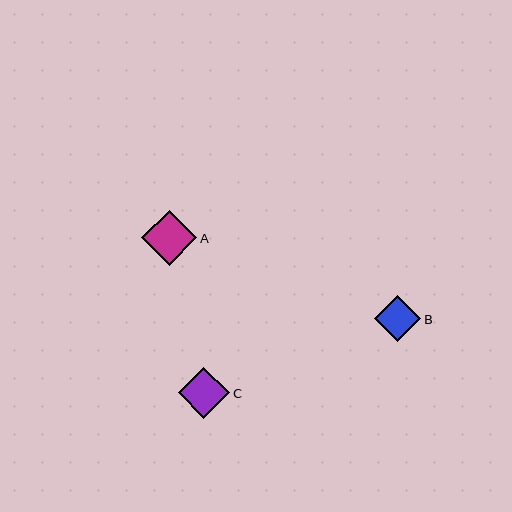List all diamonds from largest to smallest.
From largest to smallest: A, C, B.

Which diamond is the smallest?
Diamond B is the smallest with a size of approximately 46 pixels.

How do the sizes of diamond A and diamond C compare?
Diamond A and diamond C are approximately the same size.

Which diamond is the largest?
Diamond A is the largest with a size of approximately 55 pixels.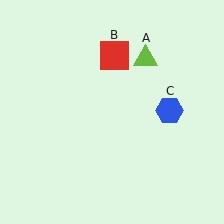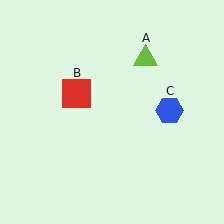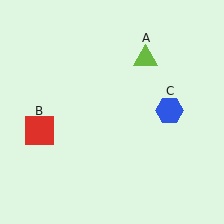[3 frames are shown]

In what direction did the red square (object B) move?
The red square (object B) moved down and to the left.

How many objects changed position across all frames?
1 object changed position: red square (object B).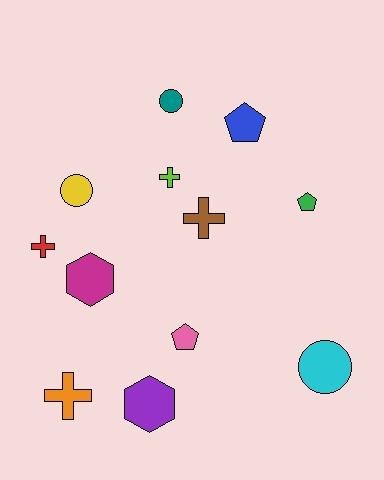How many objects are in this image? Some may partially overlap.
There are 12 objects.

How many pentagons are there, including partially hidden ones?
There are 3 pentagons.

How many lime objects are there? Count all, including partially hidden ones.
There is 1 lime object.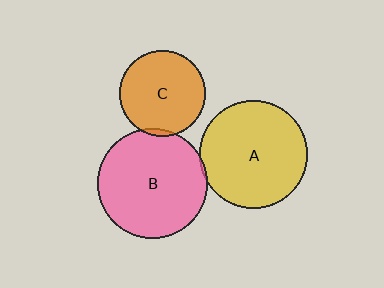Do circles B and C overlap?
Yes.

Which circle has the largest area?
Circle B (pink).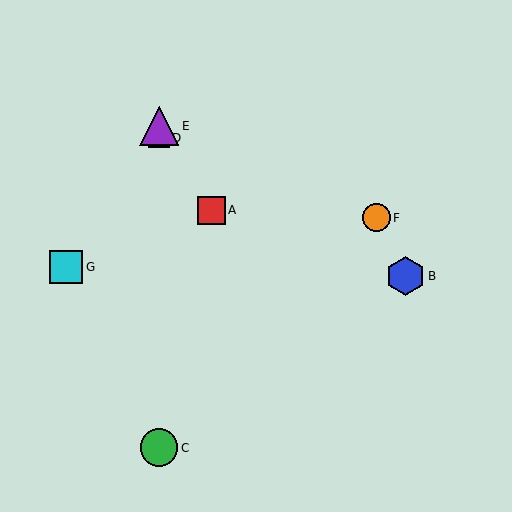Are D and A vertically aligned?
No, D is at x≈159 and A is at x≈211.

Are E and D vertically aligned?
Yes, both are at x≈159.